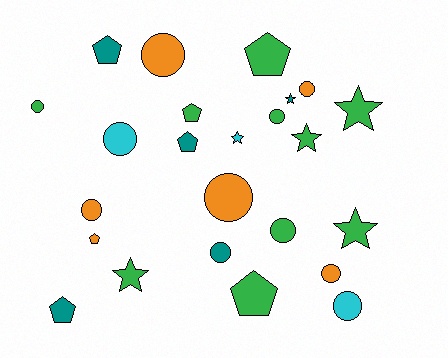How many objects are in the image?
There are 24 objects.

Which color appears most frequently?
Green, with 10 objects.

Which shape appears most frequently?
Circle, with 11 objects.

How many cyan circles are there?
There are 2 cyan circles.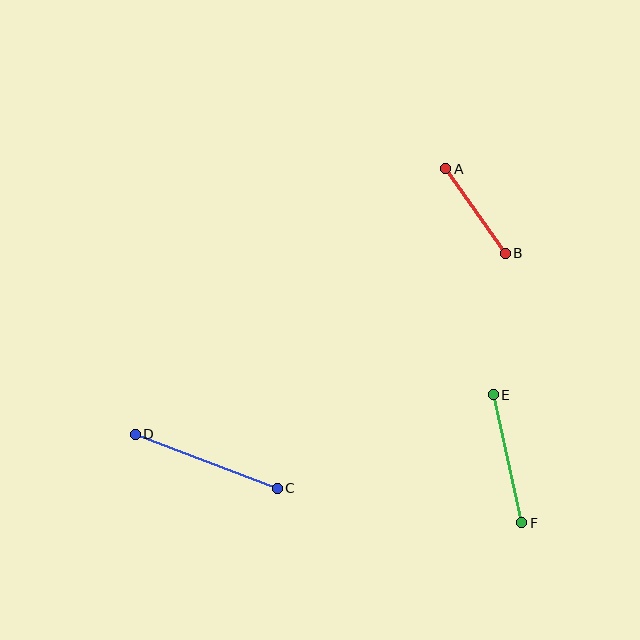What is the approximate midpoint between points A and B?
The midpoint is at approximately (475, 211) pixels.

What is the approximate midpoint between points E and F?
The midpoint is at approximately (508, 459) pixels.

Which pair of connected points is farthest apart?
Points C and D are farthest apart.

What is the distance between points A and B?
The distance is approximately 103 pixels.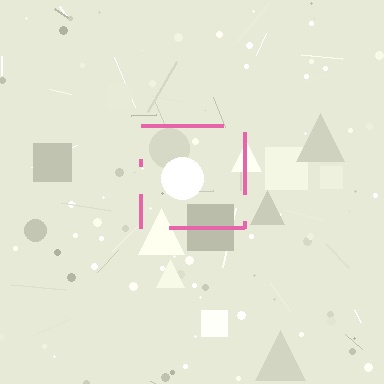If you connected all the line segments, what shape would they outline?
They would outline a square.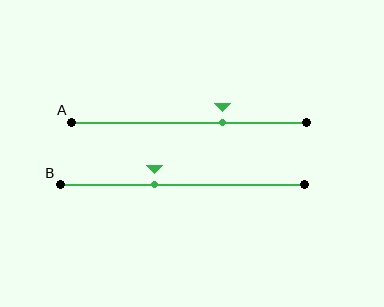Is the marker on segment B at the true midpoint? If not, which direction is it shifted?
No, the marker on segment B is shifted to the left by about 11% of the segment length.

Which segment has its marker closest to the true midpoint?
Segment B has its marker closest to the true midpoint.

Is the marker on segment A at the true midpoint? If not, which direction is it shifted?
No, the marker on segment A is shifted to the right by about 14% of the segment length.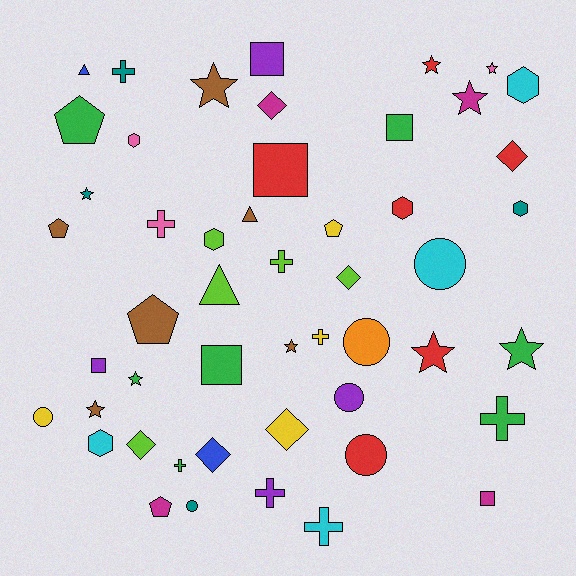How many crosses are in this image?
There are 8 crosses.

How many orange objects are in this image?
There is 1 orange object.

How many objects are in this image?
There are 50 objects.